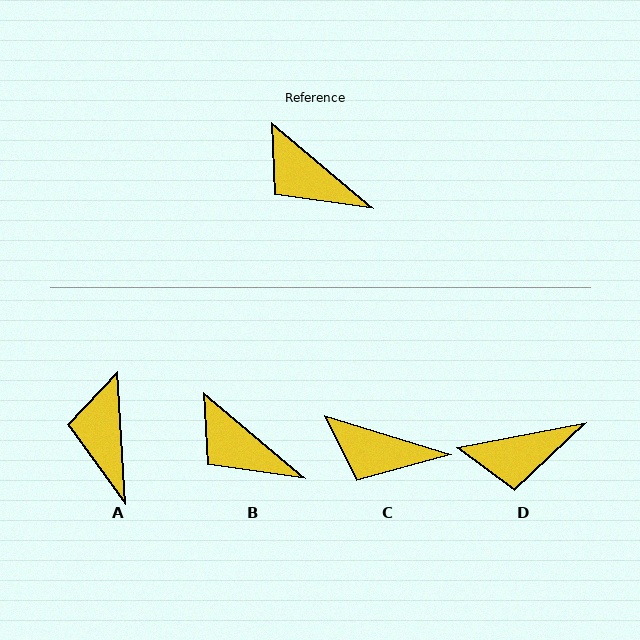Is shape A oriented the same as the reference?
No, it is off by about 46 degrees.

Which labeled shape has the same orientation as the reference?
B.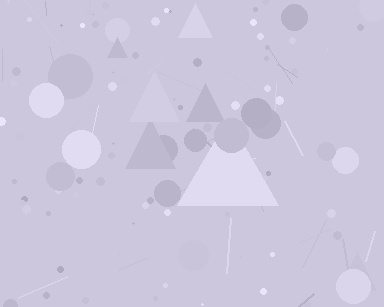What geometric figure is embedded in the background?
A triangle is embedded in the background.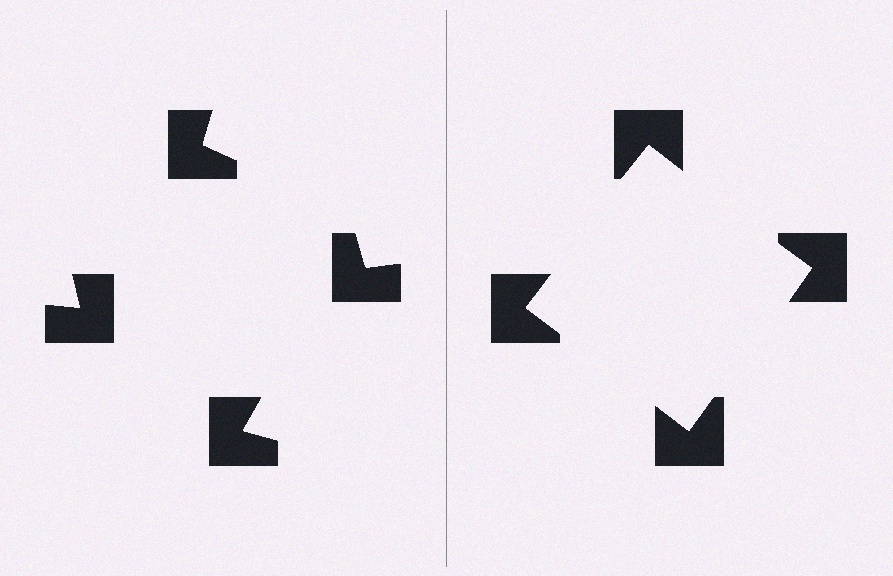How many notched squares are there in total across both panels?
8 — 4 on each side.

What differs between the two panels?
The notched squares are positioned identically on both sides; only the wedge orientations differ. On the right they align to a square; on the left they are misaligned.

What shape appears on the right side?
An illusory square.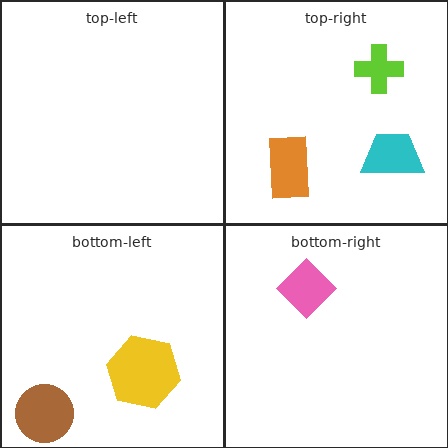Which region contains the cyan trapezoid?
The top-right region.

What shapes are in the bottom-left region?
The brown circle, the yellow hexagon.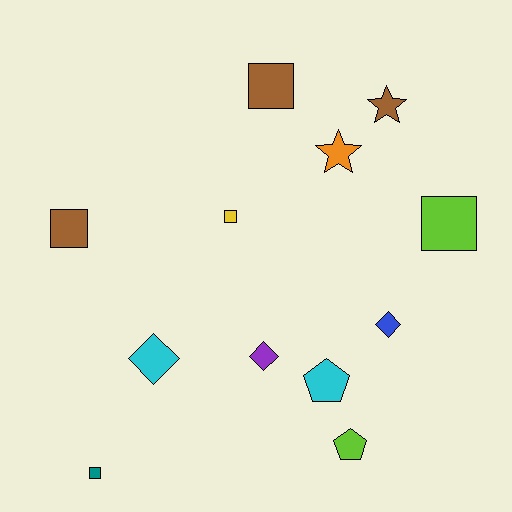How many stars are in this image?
There are 2 stars.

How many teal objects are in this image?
There is 1 teal object.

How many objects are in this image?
There are 12 objects.